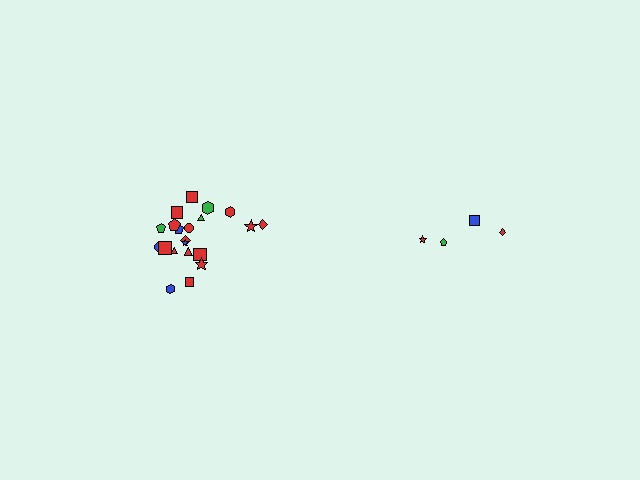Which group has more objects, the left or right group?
The left group.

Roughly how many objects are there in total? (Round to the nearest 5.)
Roughly 25 objects in total.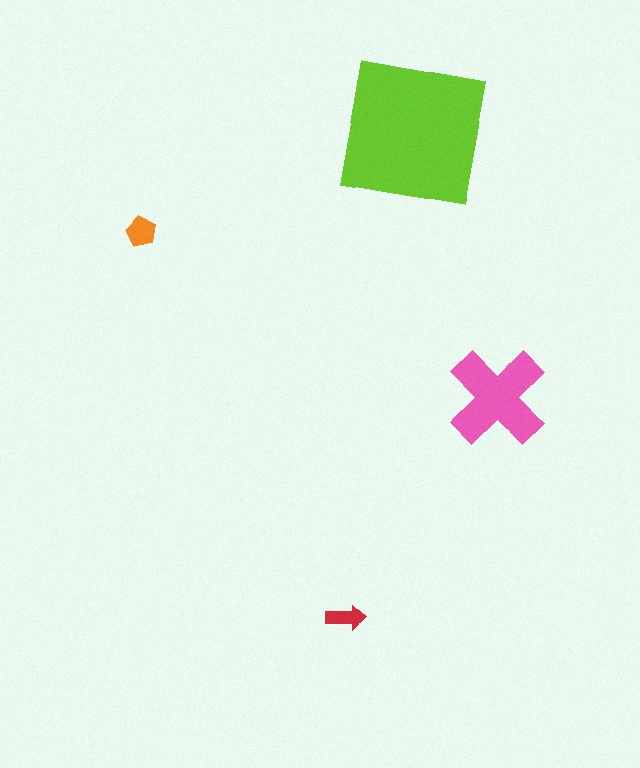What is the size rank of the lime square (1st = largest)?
1st.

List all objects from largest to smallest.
The lime square, the pink cross, the orange pentagon, the red arrow.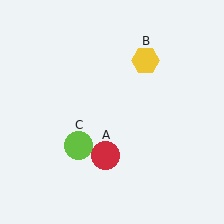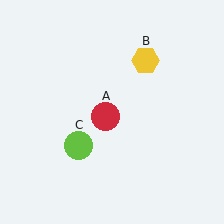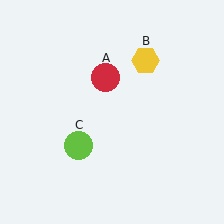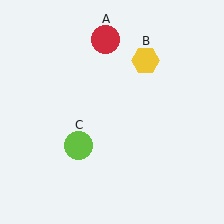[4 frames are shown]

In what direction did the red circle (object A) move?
The red circle (object A) moved up.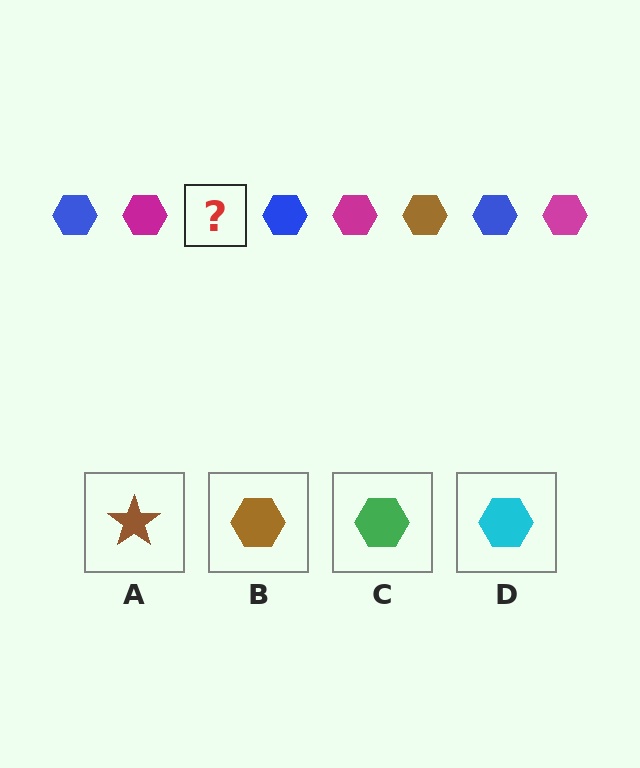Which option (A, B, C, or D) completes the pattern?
B.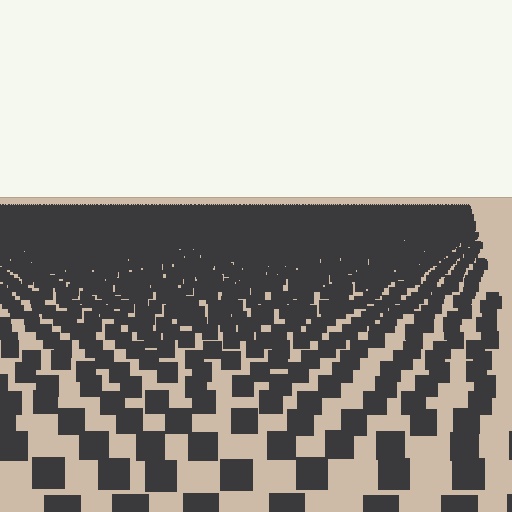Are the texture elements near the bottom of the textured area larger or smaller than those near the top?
Larger. Near the bottom, elements are closer to the viewer and appear at a bigger on-screen size.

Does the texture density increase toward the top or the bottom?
Density increases toward the top.